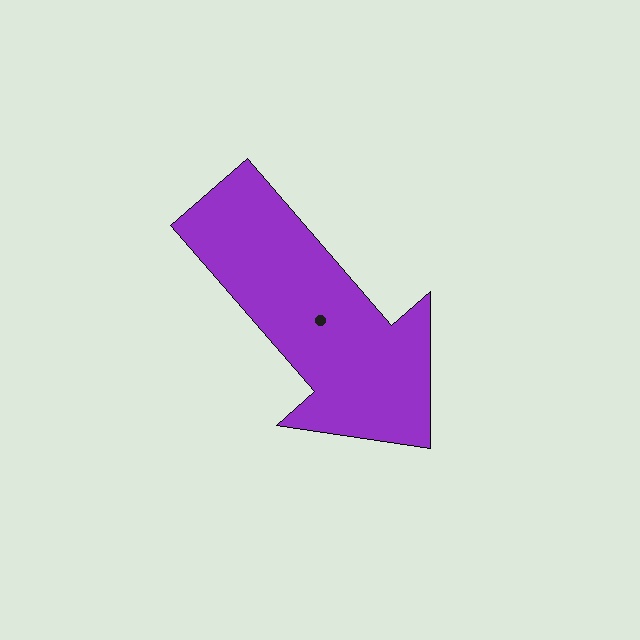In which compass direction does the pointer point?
Southeast.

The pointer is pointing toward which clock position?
Roughly 5 o'clock.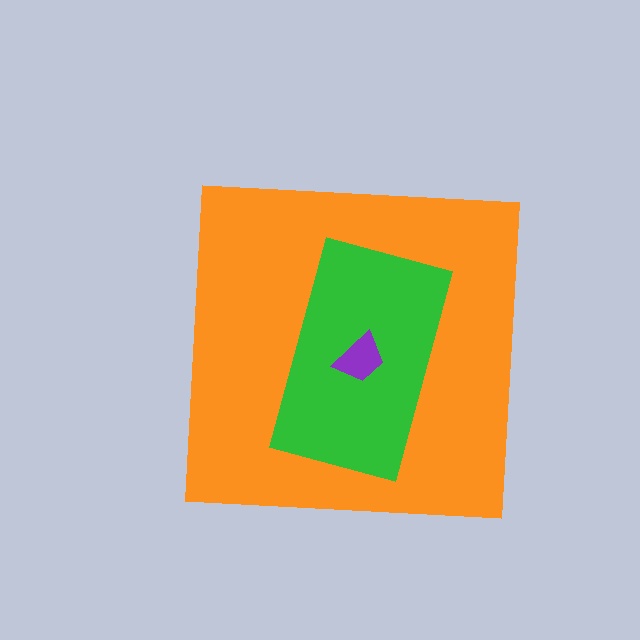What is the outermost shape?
The orange square.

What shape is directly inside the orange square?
The green rectangle.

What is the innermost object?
The purple trapezoid.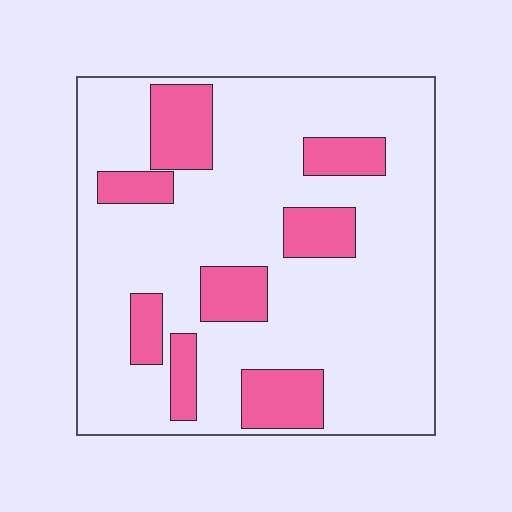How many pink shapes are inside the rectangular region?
8.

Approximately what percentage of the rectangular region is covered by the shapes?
Approximately 20%.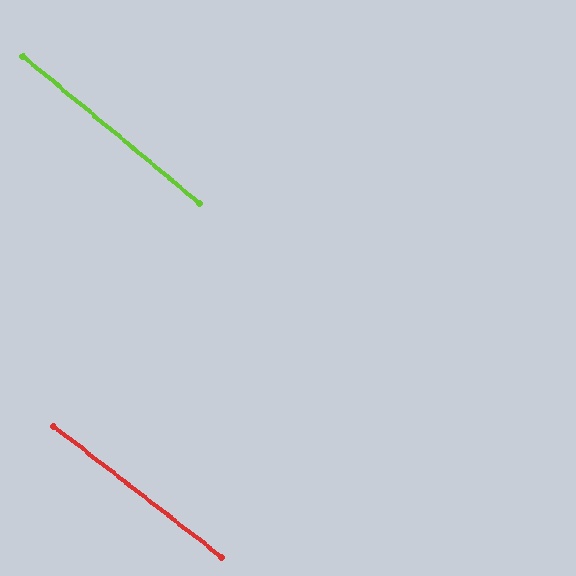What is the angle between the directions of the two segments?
Approximately 2 degrees.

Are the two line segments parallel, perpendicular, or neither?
Parallel — their directions differ by only 1.9°.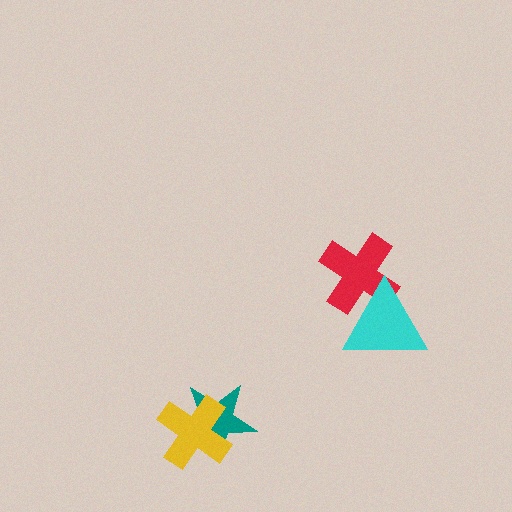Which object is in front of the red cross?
The cyan triangle is in front of the red cross.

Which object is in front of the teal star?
The yellow cross is in front of the teal star.